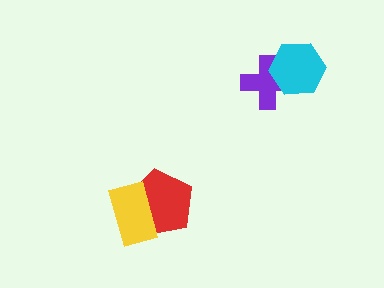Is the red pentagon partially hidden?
Yes, it is partially covered by another shape.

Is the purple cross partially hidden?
Yes, it is partially covered by another shape.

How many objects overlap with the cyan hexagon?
1 object overlaps with the cyan hexagon.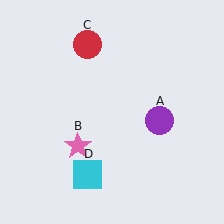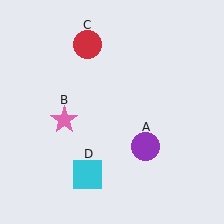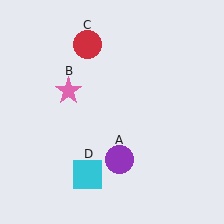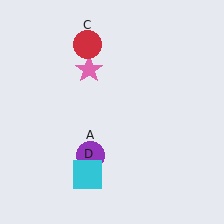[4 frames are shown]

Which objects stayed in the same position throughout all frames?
Red circle (object C) and cyan square (object D) remained stationary.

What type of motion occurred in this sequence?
The purple circle (object A), pink star (object B) rotated clockwise around the center of the scene.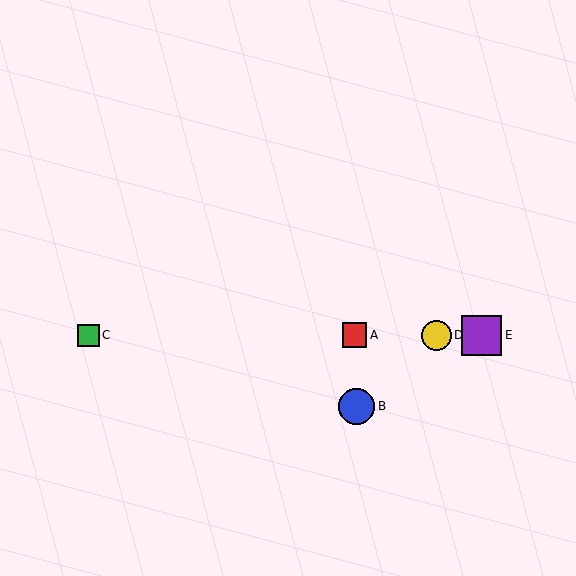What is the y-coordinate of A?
Object A is at y≈335.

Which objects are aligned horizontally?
Objects A, C, D, E are aligned horizontally.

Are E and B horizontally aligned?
No, E is at y≈335 and B is at y≈406.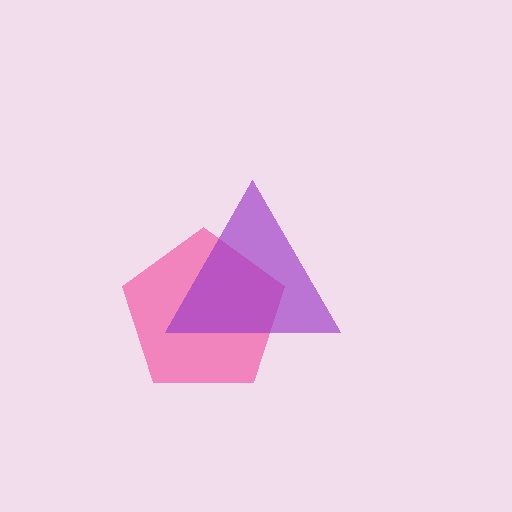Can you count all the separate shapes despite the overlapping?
Yes, there are 2 separate shapes.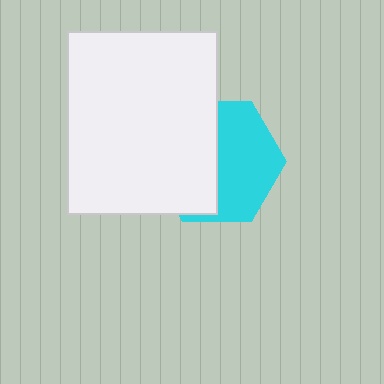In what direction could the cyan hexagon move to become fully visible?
The cyan hexagon could move right. That would shift it out from behind the white rectangle entirely.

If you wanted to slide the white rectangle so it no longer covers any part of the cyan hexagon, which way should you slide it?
Slide it left — that is the most direct way to separate the two shapes.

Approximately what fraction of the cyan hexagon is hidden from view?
Roughly 49% of the cyan hexagon is hidden behind the white rectangle.